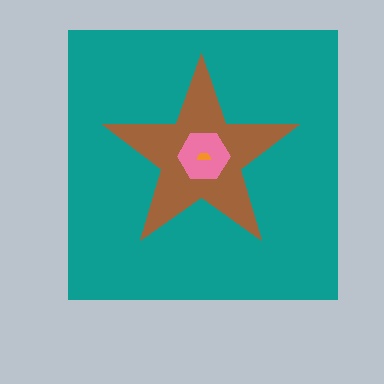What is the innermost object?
The orange semicircle.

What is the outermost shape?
The teal square.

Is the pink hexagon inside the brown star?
Yes.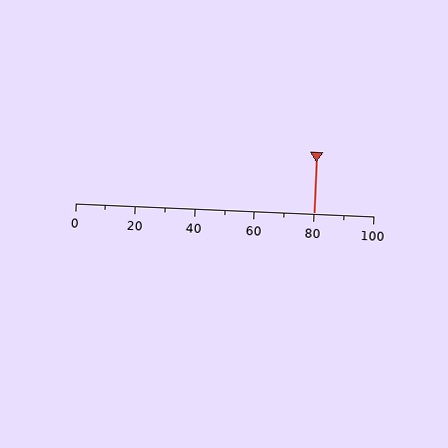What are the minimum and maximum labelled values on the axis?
The axis runs from 0 to 100.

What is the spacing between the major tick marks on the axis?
The major ticks are spaced 20 apart.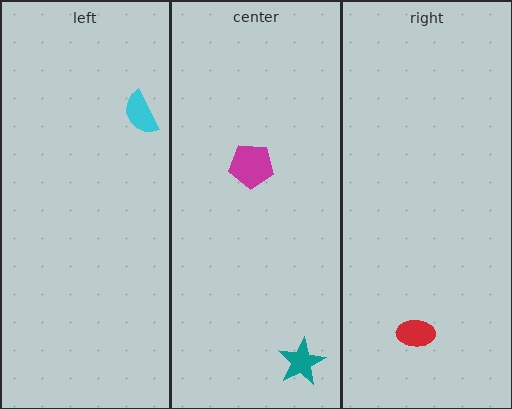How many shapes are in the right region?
1.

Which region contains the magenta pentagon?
The center region.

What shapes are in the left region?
The cyan semicircle.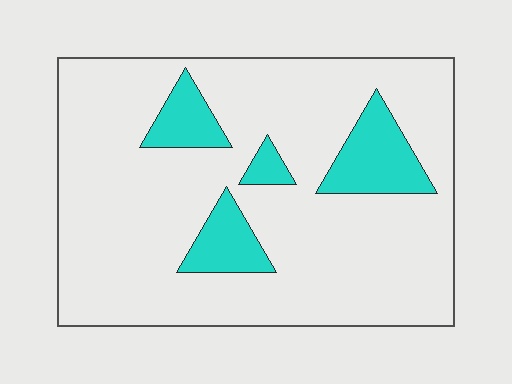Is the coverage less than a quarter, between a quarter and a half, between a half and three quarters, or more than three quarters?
Less than a quarter.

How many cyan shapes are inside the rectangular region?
4.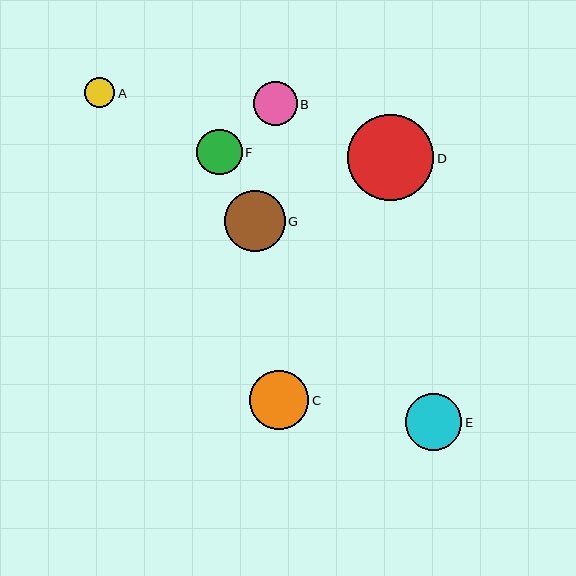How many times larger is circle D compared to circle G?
Circle D is approximately 1.4 times the size of circle G.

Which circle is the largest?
Circle D is the largest with a size of approximately 87 pixels.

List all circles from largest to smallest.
From largest to smallest: D, G, C, E, F, B, A.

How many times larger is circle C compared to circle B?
Circle C is approximately 1.4 times the size of circle B.